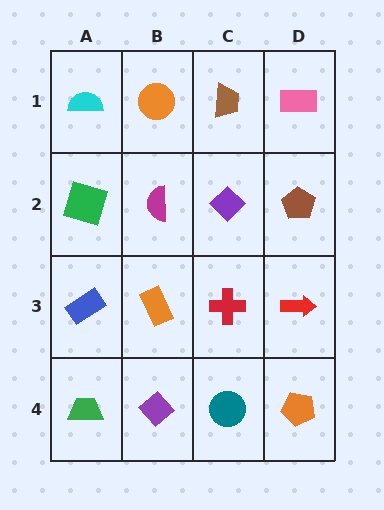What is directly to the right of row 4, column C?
An orange pentagon.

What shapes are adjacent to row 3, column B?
A magenta semicircle (row 2, column B), a purple diamond (row 4, column B), a blue rectangle (row 3, column A), a red cross (row 3, column C).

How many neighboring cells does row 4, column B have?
3.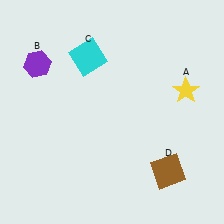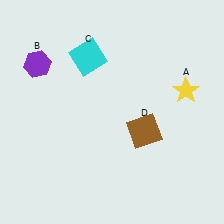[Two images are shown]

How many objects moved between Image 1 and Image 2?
1 object moved between the two images.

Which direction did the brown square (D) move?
The brown square (D) moved up.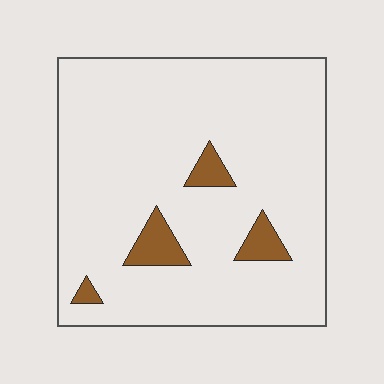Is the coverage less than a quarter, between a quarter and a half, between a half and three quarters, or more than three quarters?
Less than a quarter.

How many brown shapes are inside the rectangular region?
4.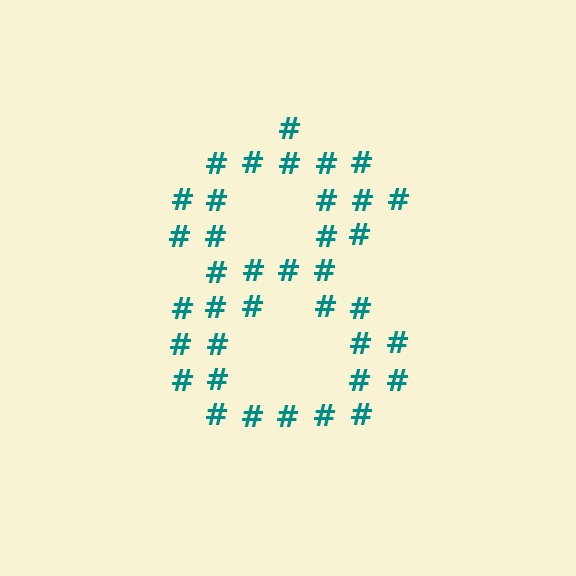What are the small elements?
The small elements are hash symbols.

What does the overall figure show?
The overall figure shows the digit 8.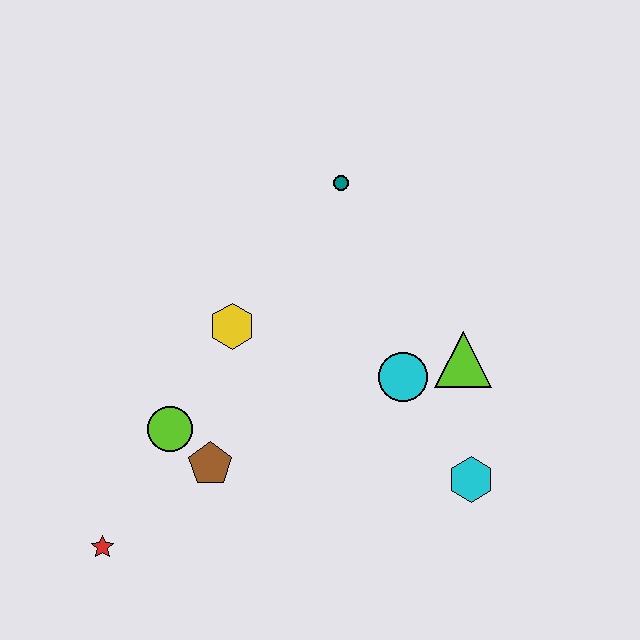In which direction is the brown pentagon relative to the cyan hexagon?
The brown pentagon is to the left of the cyan hexagon.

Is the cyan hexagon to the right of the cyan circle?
Yes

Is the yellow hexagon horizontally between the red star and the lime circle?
No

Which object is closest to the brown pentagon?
The lime circle is closest to the brown pentagon.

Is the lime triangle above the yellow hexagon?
No